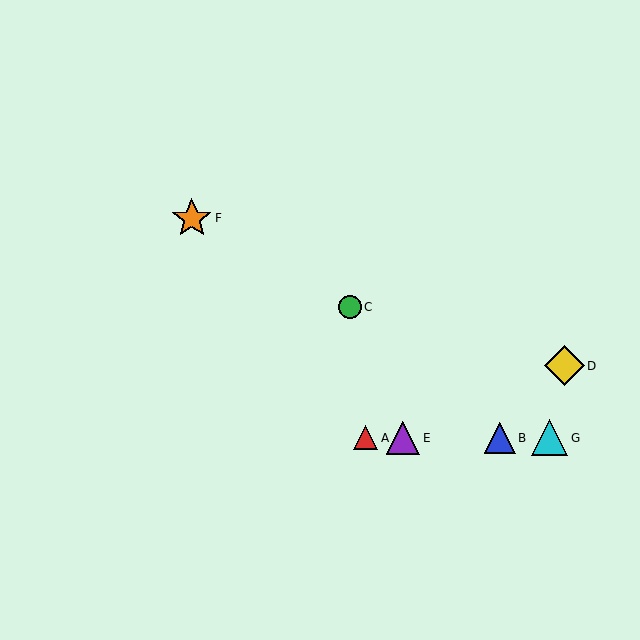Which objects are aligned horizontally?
Objects A, B, E, G are aligned horizontally.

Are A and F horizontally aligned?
No, A is at y≈438 and F is at y≈218.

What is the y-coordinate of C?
Object C is at y≈307.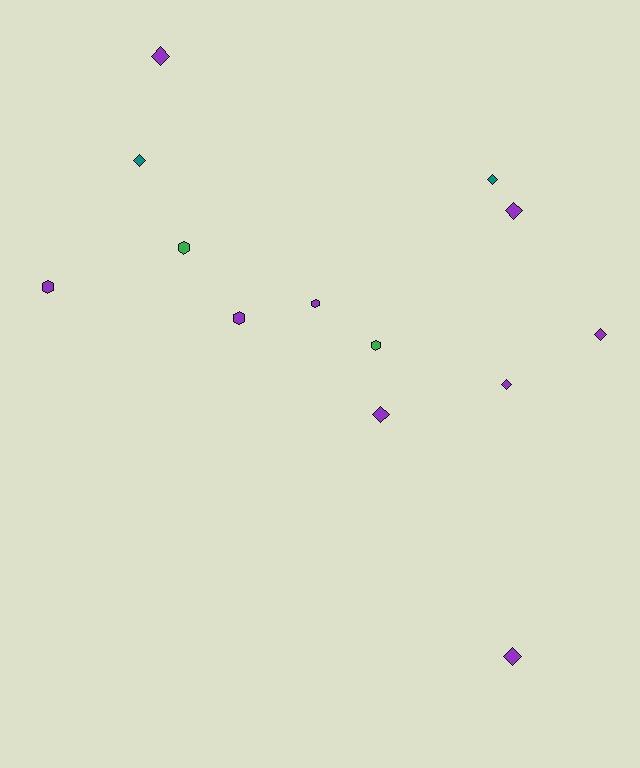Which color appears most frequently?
Purple, with 9 objects.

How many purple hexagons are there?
There are 3 purple hexagons.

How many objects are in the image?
There are 13 objects.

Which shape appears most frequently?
Diamond, with 8 objects.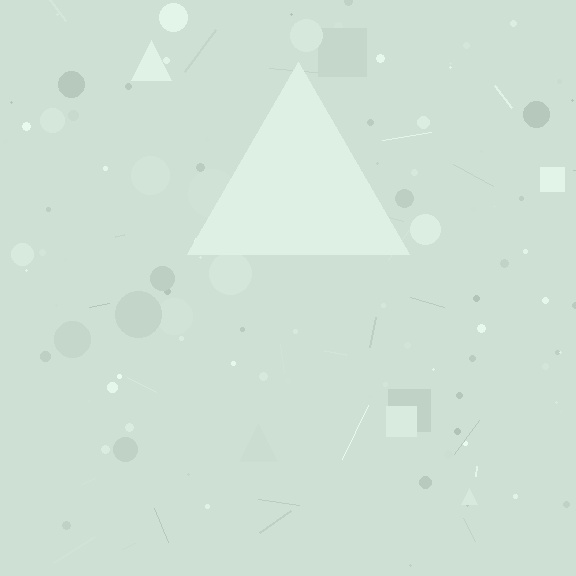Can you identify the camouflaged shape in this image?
The camouflaged shape is a triangle.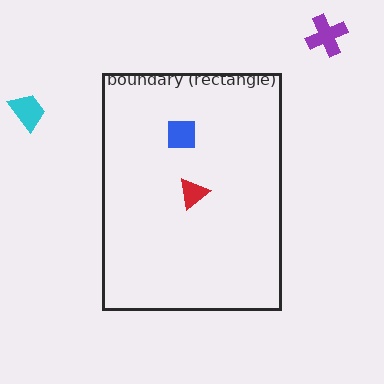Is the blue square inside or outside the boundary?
Inside.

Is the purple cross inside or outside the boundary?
Outside.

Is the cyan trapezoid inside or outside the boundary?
Outside.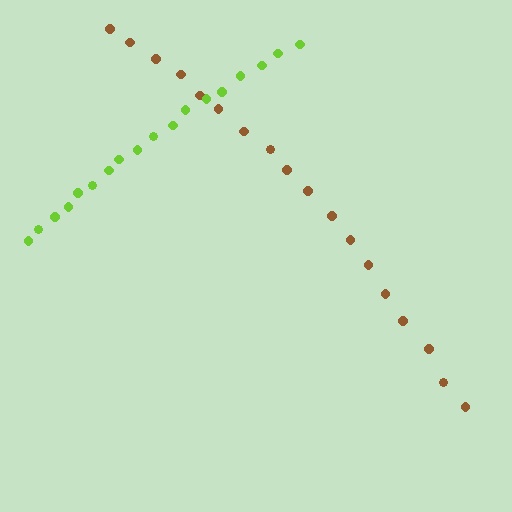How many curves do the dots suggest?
There are 2 distinct paths.